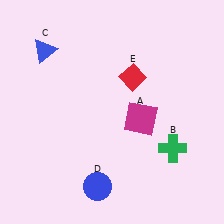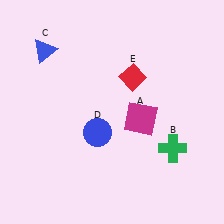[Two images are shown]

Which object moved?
The blue circle (D) moved up.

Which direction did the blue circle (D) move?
The blue circle (D) moved up.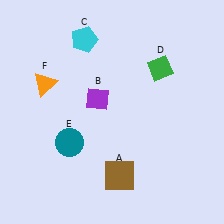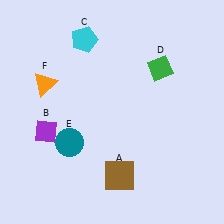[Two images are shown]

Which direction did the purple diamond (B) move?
The purple diamond (B) moved left.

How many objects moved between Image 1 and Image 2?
1 object moved between the two images.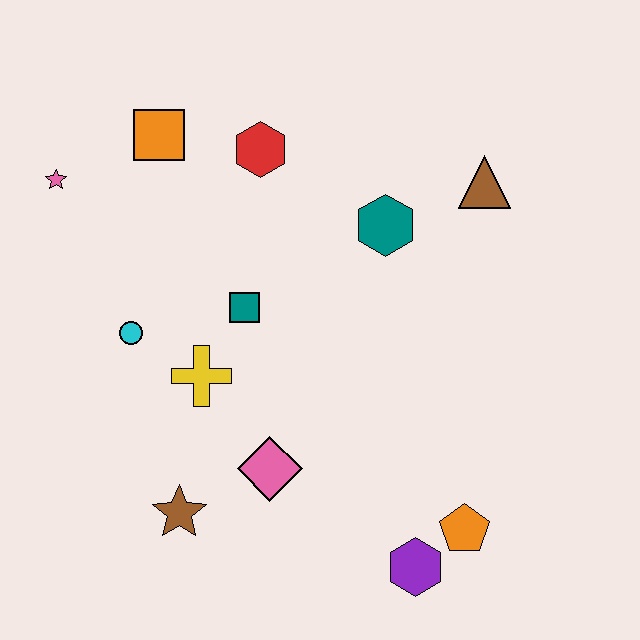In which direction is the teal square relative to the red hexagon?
The teal square is below the red hexagon.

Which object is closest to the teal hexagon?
The brown triangle is closest to the teal hexagon.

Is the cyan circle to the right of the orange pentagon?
No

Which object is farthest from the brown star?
The brown triangle is farthest from the brown star.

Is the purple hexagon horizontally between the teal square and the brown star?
No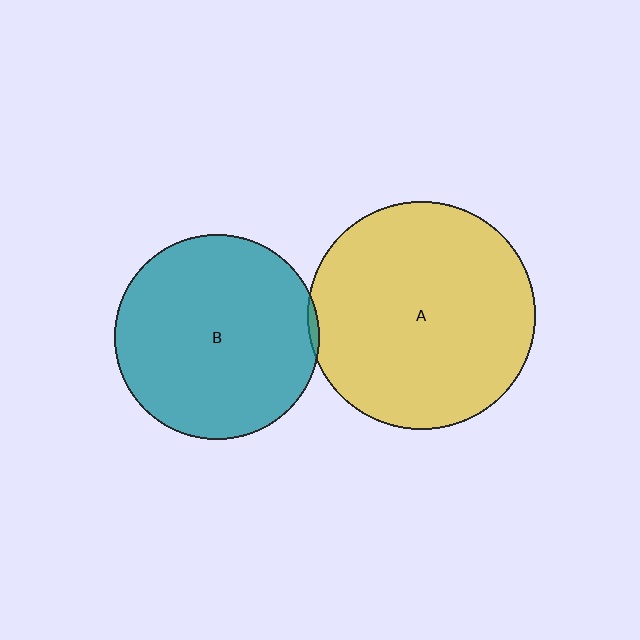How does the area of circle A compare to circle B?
Approximately 1.2 times.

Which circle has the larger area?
Circle A (yellow).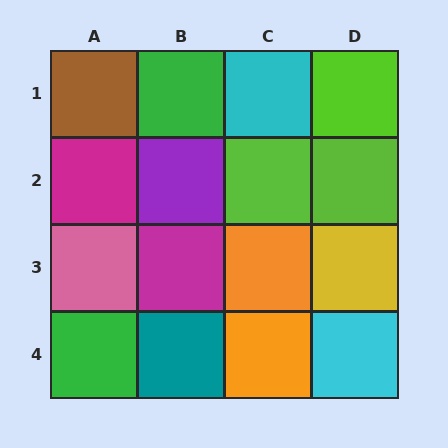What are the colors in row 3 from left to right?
Pink, magenta, orange, yellow.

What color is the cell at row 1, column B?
Green.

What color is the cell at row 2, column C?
Lime.